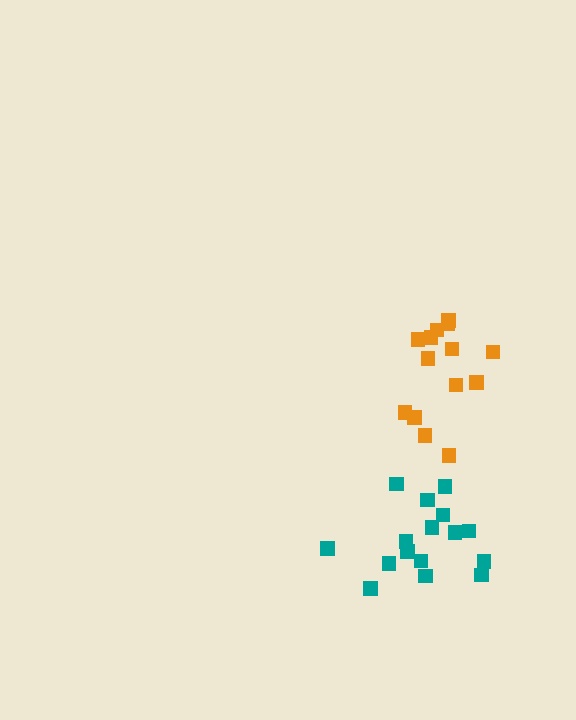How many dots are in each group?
Group 1: 16 dots, Group 2: 14 dots (30 total).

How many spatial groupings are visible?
There are 2 spatial groupings.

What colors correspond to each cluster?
The clusters are colored: teal, orange.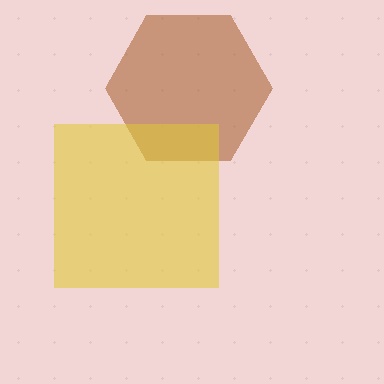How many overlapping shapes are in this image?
There are 2 overlapping shapes in the image.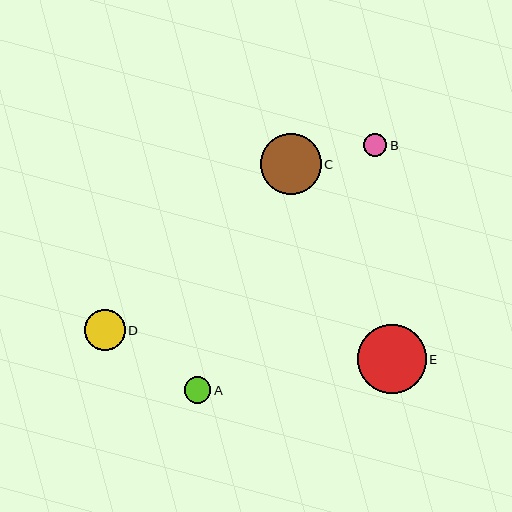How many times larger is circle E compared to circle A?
Circle E is approximately 2.6 times the size of circle A.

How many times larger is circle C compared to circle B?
Circle C is approximately 2.6 times the size of circle B.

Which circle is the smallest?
Circle B is the smallest with a size of approximately 23 pixels.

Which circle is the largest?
Circle E is the largest with a size of approximately 69 pixels.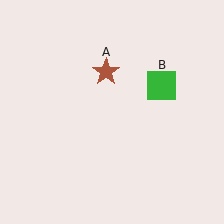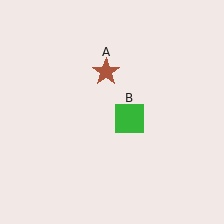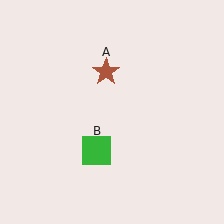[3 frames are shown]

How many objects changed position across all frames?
1 object changed position: green square (object B).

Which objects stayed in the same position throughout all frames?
Brown star (object A) remained stationary.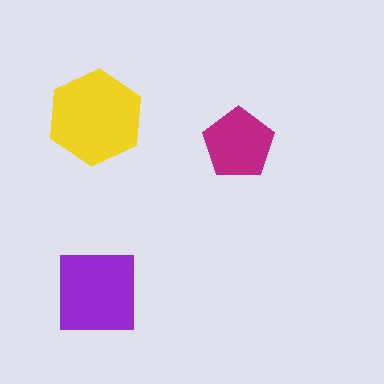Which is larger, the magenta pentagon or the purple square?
The purple square.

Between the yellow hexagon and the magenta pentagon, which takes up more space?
The yellow hexagon.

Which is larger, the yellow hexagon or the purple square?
The yellow hexagon.